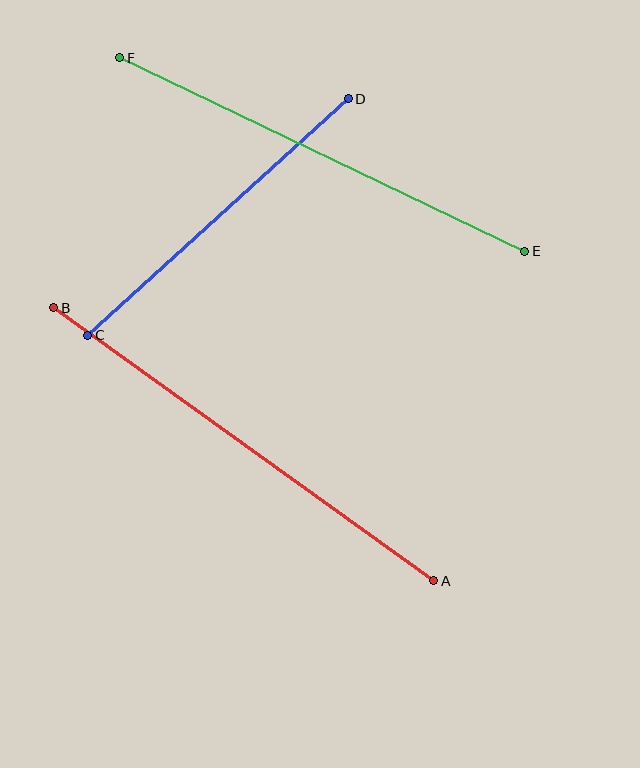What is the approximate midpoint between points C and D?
The midpoint is at approximately (218, 217) pixels.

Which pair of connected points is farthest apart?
Points A and B are farthest apart.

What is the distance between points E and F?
The distance is approximately 449 pixels.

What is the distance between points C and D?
The distance is approximately 352 pixels.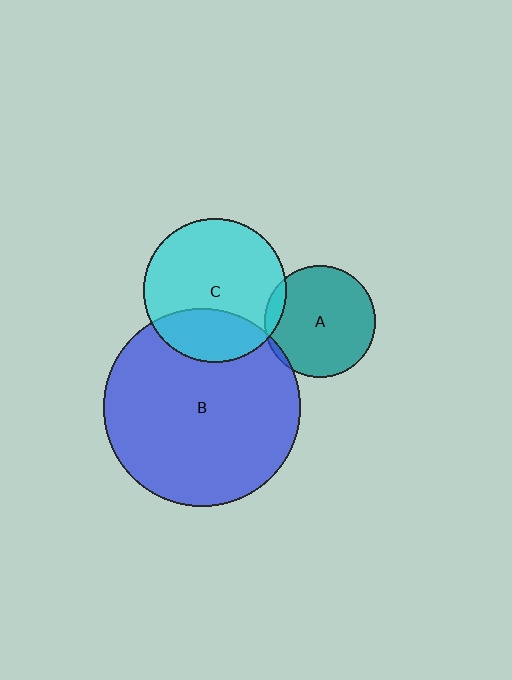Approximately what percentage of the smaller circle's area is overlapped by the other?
Approximately 5%.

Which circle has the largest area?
Circle B (blue).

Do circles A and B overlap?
Yes.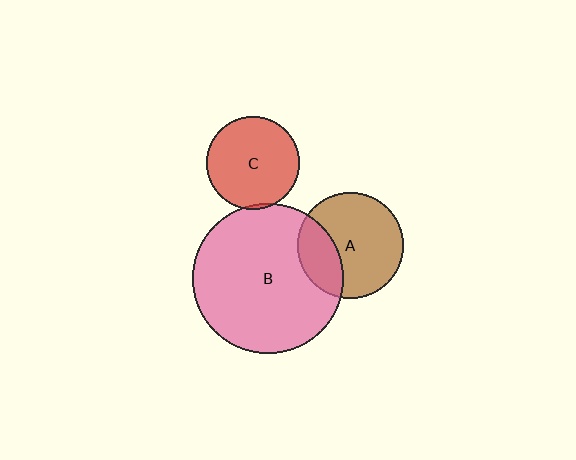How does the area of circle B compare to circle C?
Approximately 2.6 times.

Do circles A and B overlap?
Yes.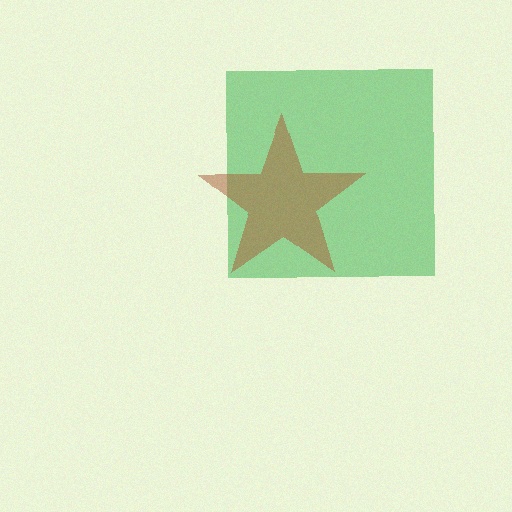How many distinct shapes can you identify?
There are 2 distinct shapes: a green square, a brown star.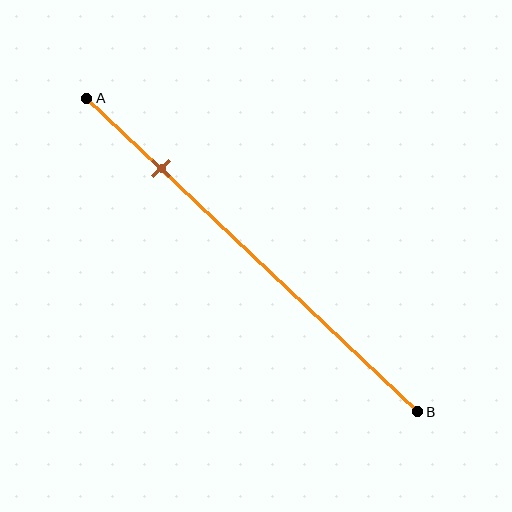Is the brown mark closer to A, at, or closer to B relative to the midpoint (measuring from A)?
The brown mark is closer to point A than the midpoint of segment AB.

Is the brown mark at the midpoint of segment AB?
No, the mark is at about 20% from A, not at the 50% midpoint.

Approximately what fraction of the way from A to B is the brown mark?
The brown mark is approximately 20% of the way from A to B.